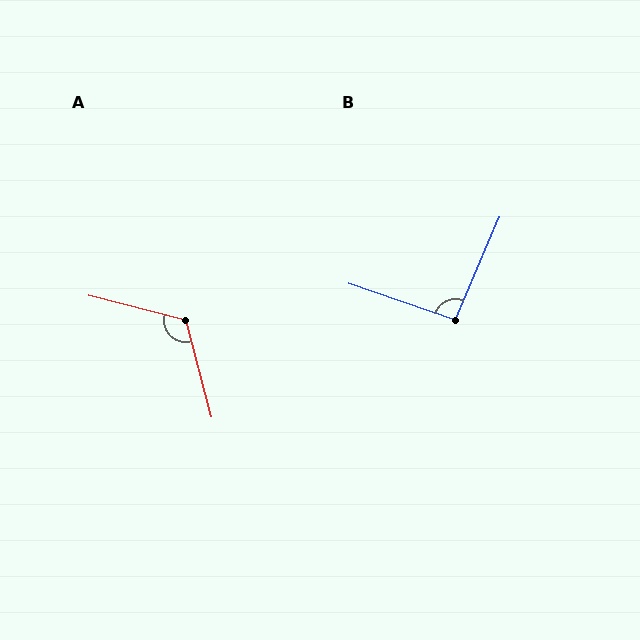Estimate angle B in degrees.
Approximately 94 degrees.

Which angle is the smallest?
B, at approximately 94 degrees.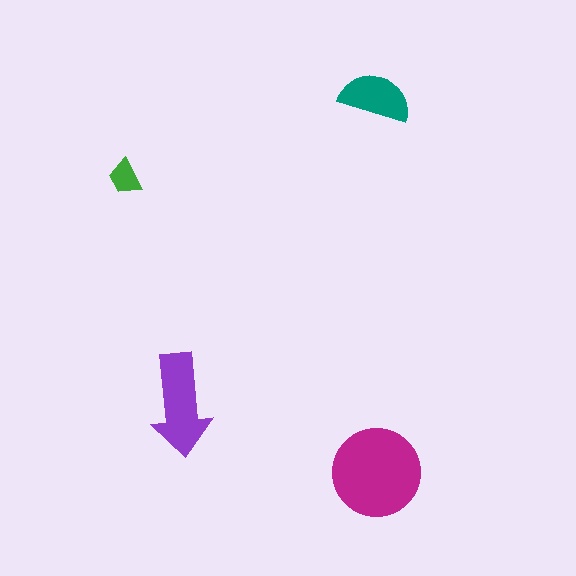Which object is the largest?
The magenta circle.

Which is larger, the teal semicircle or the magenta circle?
The magenta circle.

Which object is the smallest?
The green trapezoid.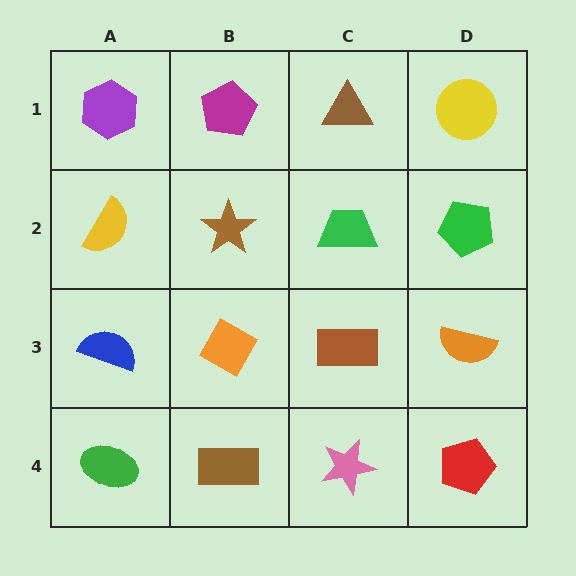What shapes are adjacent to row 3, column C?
A green trapezoid (row 2, column C), a pink star (row 4, column C), an orange diamond (row 3, column B), an orange semicircle (row 3, column D).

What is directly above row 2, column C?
A brown triangle.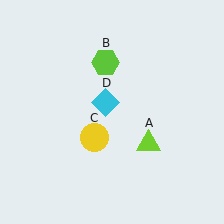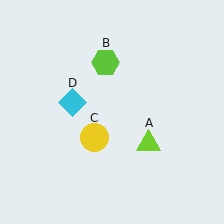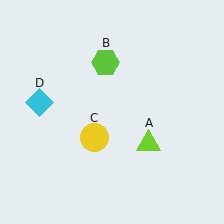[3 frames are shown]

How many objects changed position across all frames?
1 object changed position: cyan diamond (object D).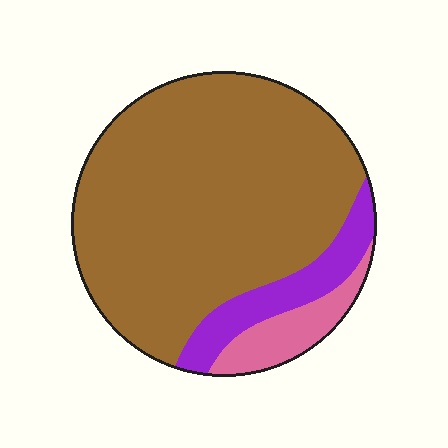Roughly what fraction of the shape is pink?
Pink covers 9% of the shape.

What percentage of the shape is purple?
Purple covers 12% of the shape.